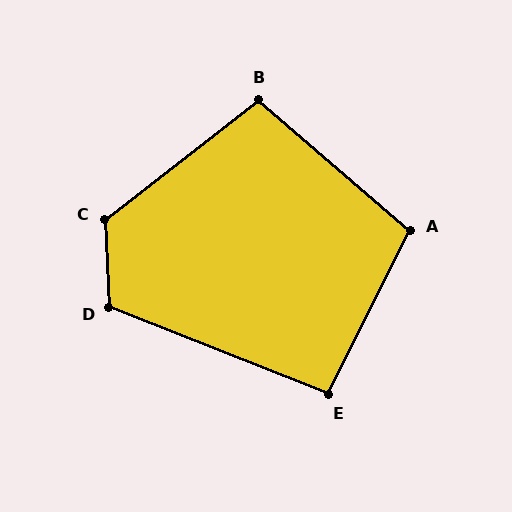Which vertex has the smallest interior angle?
E, at approximately 95 degrees.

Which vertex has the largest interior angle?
C, at approximately 125 degrees.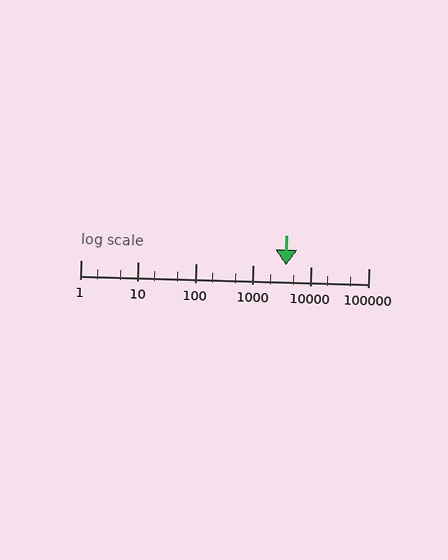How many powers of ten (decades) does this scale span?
The scale spans 5 decades, from 1 to 100000.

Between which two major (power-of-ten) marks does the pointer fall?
The pointer is between 1000 and 10000.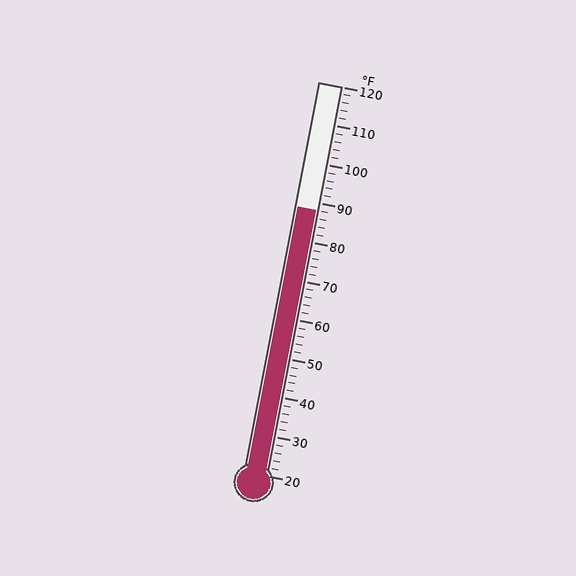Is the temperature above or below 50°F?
The temperature is above 50°F.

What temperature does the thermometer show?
The thermometer shows approximately 88°F.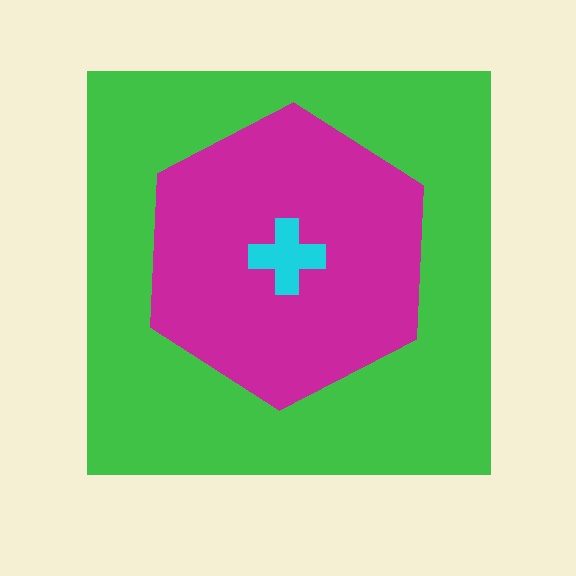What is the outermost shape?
The green square.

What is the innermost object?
The cyan cross.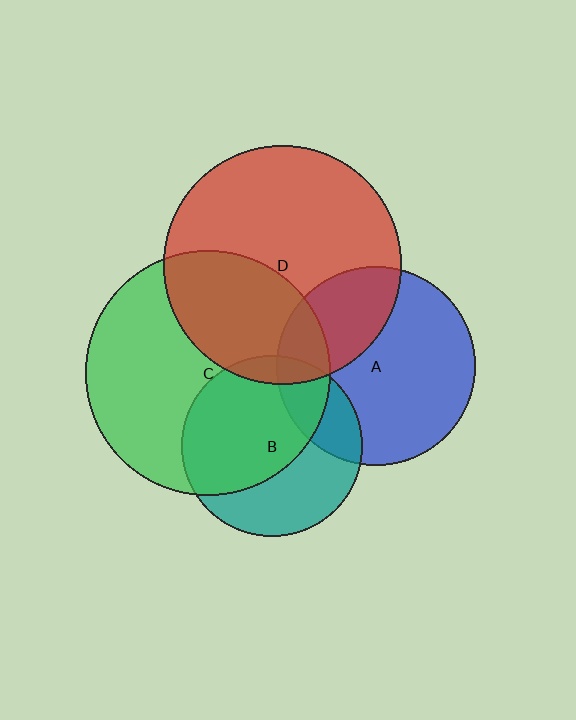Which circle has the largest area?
Circle C (green).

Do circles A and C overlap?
Yes.